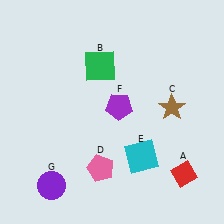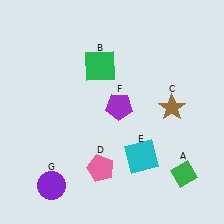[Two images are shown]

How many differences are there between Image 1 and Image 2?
There is 1 difference between the two images.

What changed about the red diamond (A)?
In Image 1, A is red. In Image 2, it changed to green.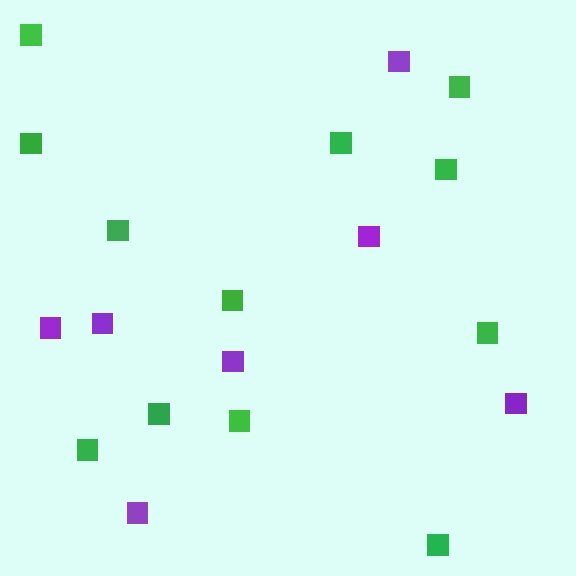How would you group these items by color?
There are 2 groups: one group of green squares (12) and one group of purple squares (7).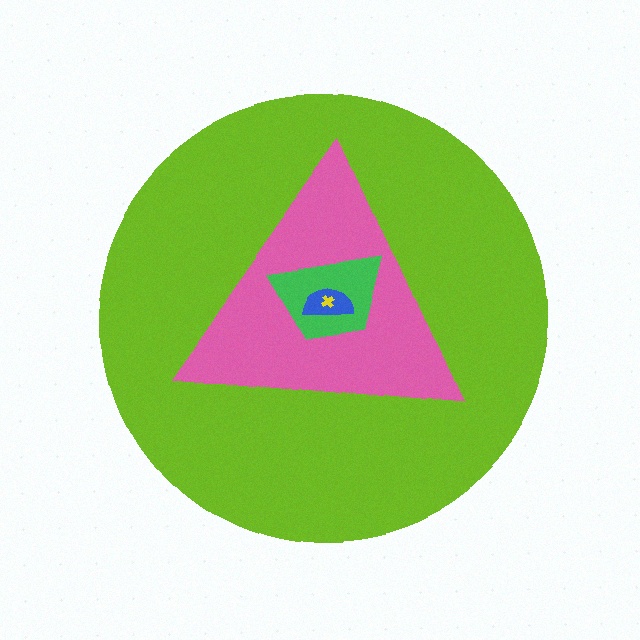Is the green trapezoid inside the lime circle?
Yes.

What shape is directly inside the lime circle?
The pink triangle.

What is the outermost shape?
The lime circle.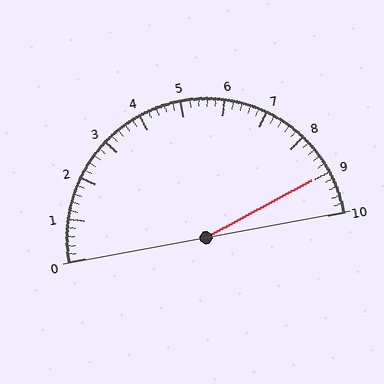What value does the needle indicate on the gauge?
The needle indicates approximately 9.0.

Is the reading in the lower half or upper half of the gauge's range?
The reading is in the upper half of the range (0 to 10).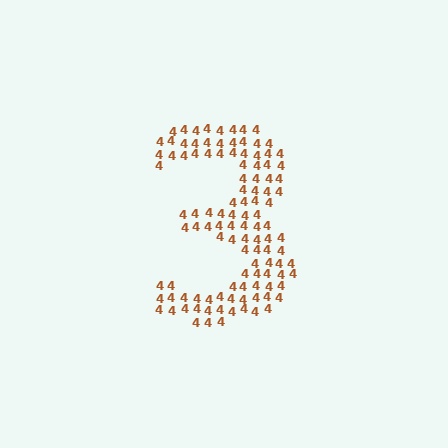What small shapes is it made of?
It is made of small digit 4's.